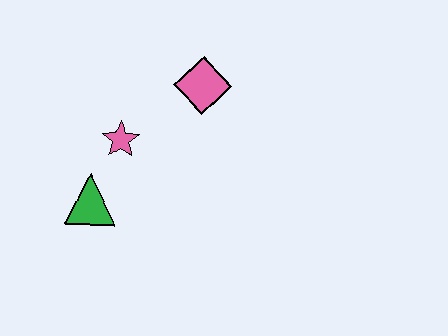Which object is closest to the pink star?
The green triangle is closest to the pink star.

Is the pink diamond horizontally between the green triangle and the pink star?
No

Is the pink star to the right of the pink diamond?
No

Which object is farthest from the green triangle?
The pink diamond is farthest from the green triangle.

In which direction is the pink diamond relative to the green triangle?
The pink diamond is above the green triangle.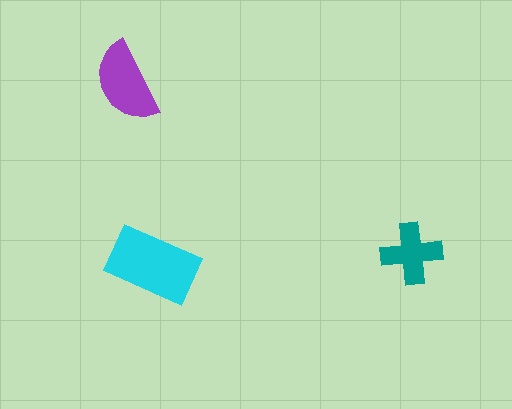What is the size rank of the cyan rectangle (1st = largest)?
1st.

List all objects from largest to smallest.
The cyan rectangle, the purple semicircle, the teal cross.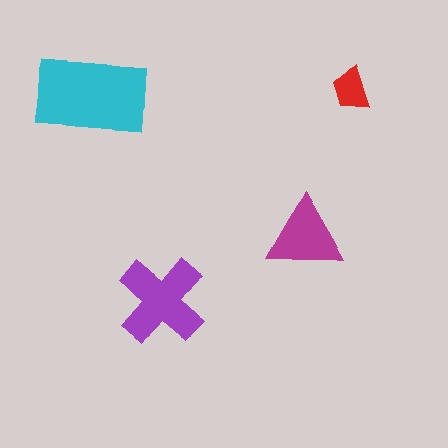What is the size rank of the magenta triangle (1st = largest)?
3rd.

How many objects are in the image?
There are 4 objects in the image.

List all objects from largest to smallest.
The cyan rectangle, the purple cross, the magenta triangle, the red trapezoid.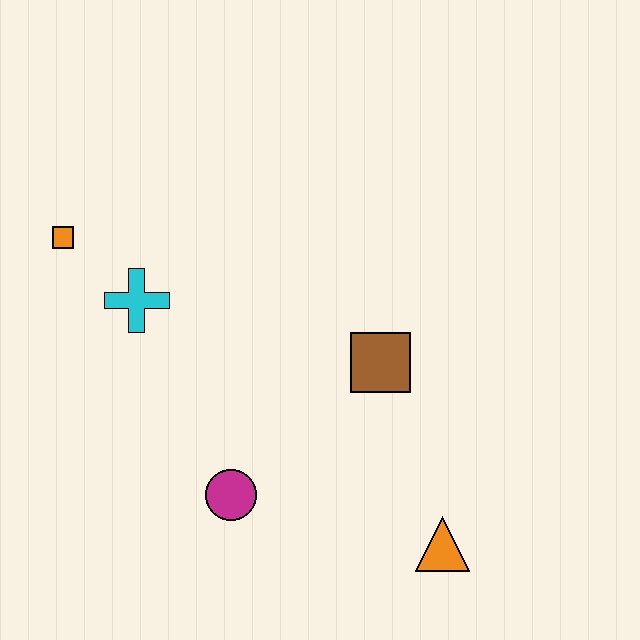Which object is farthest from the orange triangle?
The orange square is farthest from the orange triangle.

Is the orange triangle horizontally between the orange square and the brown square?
No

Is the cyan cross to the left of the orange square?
No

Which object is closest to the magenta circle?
The brown square is closest to the magenta circle.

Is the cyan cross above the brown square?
Yes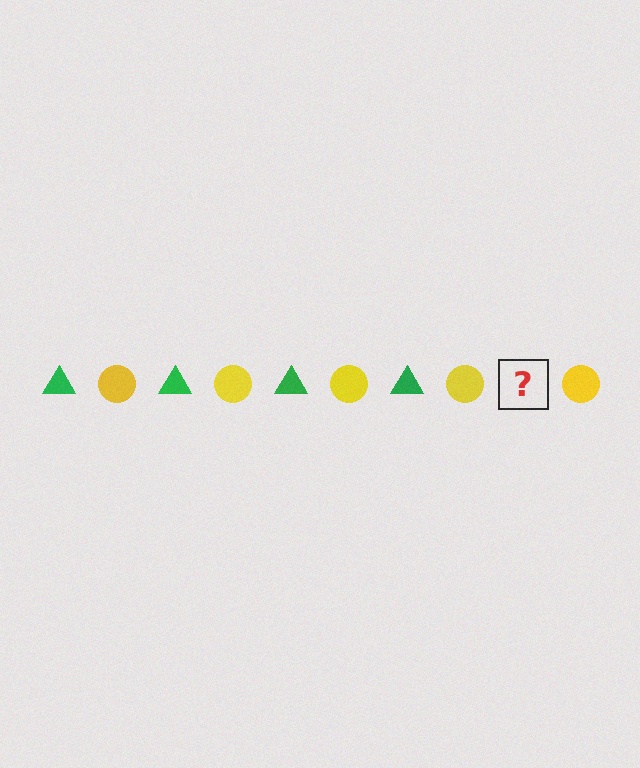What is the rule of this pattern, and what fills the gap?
The rule is that the pattern alternates between green triangle and yellow circle. The gap should be filled with a green triangle.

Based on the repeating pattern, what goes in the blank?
The blank should be a green triangle.